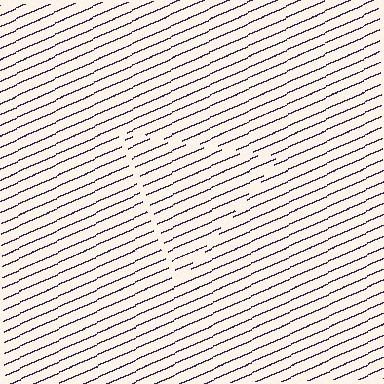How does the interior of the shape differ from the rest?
The interior of the shape contains the same grating, shifted by half a period — the contour is defined by the phase discontinuity where line-ends from the inner and outer gratings abut.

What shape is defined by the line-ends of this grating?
An illusory triangle. The interior of the shape contains the same grating, shifted by half a period — the contour is defined by the phase discontinuity where line-ends from the inner and outer gratings abut.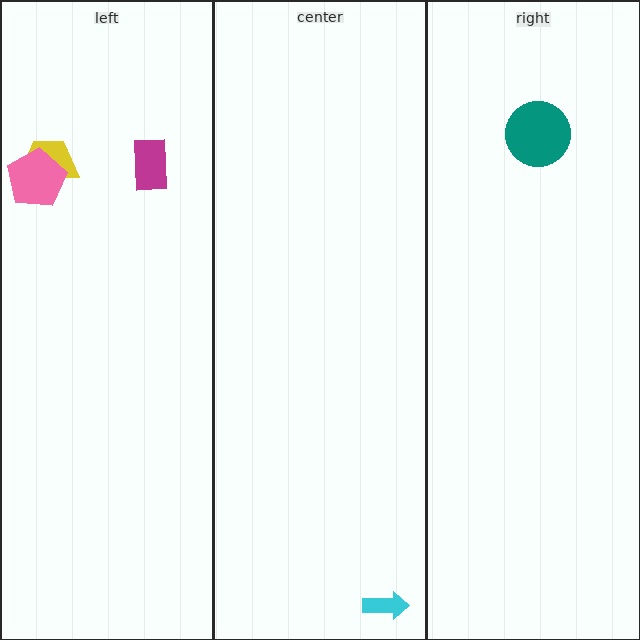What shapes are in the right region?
The teal circle.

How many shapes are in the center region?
1.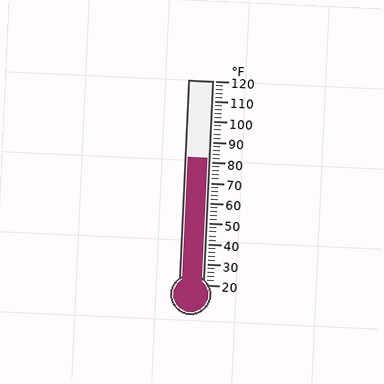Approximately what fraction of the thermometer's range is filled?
The thermometer is filled to approximately 60% of its range.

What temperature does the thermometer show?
The thermometer shows approximately 82°F.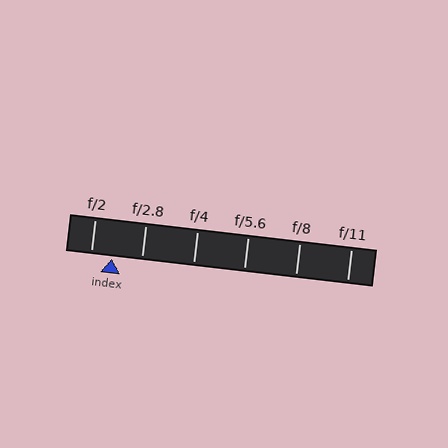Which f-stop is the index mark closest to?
The index mark is closest to f/2.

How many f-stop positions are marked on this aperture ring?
There are 6 f-stop positions marked.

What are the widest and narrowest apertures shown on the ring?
The widest aperture shown is f/2 and the narrowest is f/11.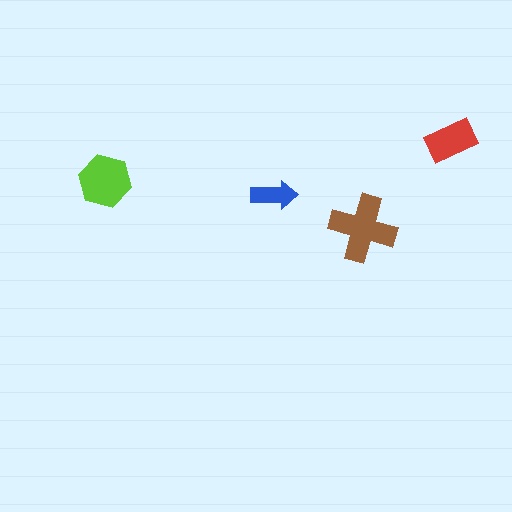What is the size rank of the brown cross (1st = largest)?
1st.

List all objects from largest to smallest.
The brown cross, the lime hexagon, the red rectangle, the blue arrow.